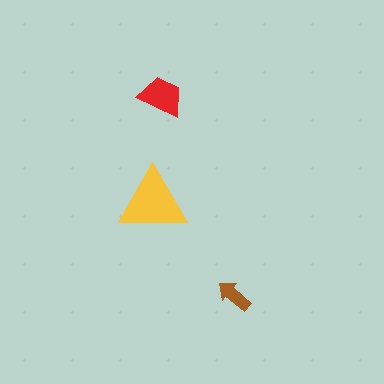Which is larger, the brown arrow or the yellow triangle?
The yellow triangle.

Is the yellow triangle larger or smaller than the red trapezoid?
Larger.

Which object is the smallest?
The brown arrow.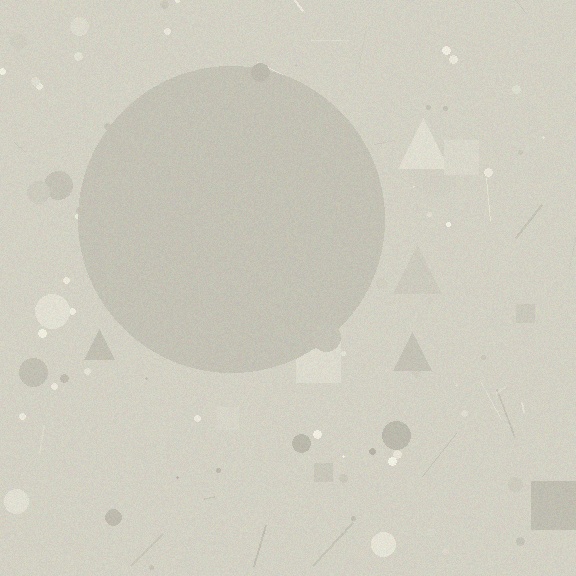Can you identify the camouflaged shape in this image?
The camouflaged shape is a circle.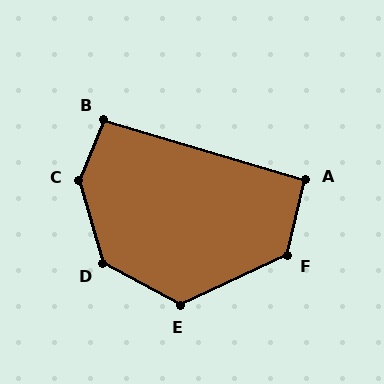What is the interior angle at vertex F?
Approximately 129 degrees (obtuse).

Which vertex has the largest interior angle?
C, at approximately 141 degrees.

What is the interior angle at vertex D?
Approximately 135 degrees (obtuse).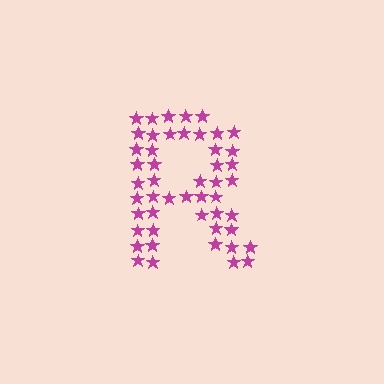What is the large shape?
The large shape is the letter R.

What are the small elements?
The small elements are stars.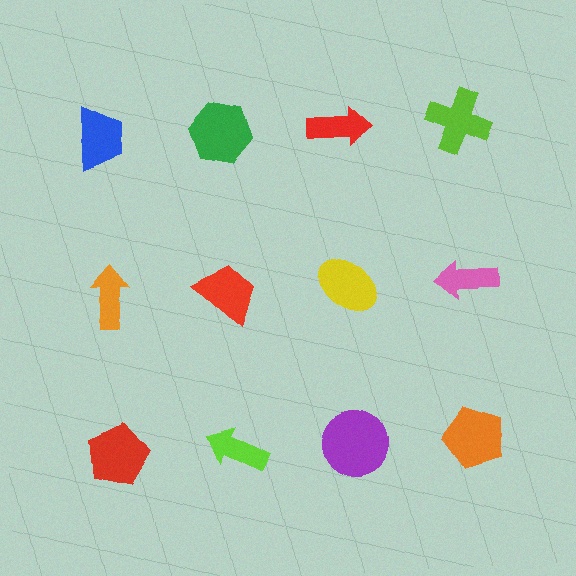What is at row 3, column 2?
A lime arrow.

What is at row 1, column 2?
A green hexagon.